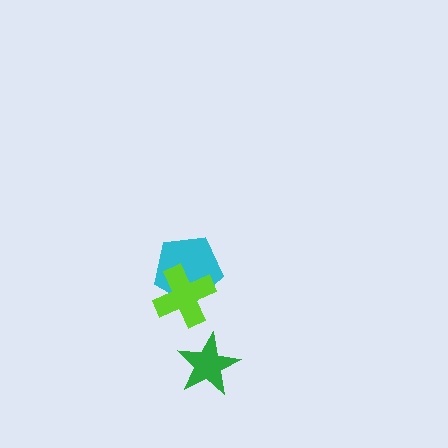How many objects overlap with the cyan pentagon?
1 object overlaps with the cyan pentagon.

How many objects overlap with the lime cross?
1 object overlaps with the lime cross.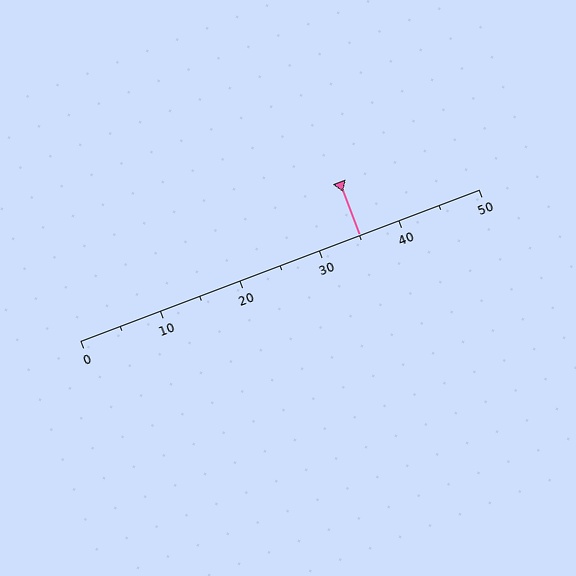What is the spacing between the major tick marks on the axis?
The major ticks are spaced 10 apart.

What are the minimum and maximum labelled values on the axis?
The axis runs from 0 to 50.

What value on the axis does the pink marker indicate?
The marker indicates approximately 35.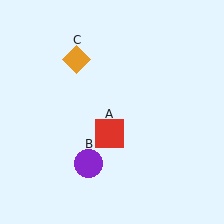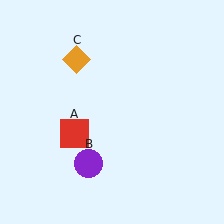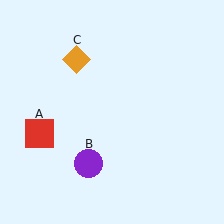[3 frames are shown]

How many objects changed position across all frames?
1 object changed position: red square (object A).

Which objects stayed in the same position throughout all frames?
Purple circle (object B) and orange diamond (object C) remained stationary.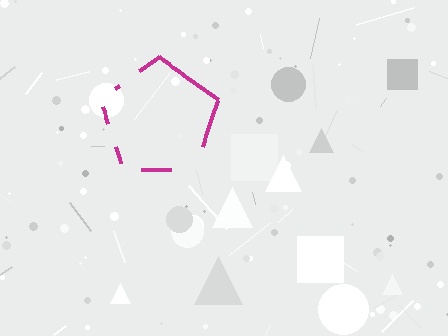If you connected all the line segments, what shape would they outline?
They would outline a pentagon.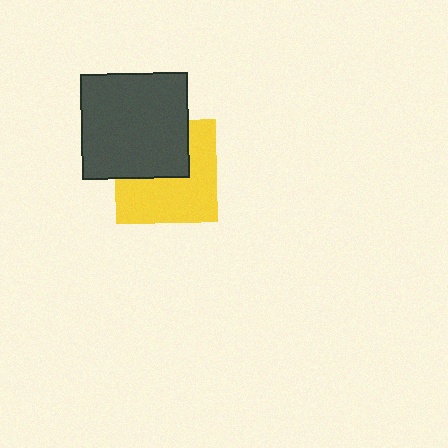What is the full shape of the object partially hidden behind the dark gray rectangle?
The partially hidden object is a yellow square.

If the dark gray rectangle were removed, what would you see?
You would see the complete yellow square.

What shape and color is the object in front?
The object in front is a dark gray rectangle.